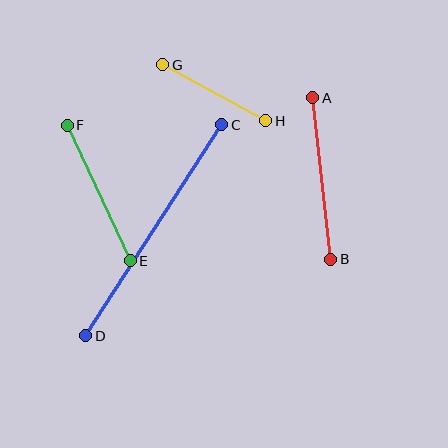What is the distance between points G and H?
The distance is approximately 117 pixels.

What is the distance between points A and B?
The distance is approximately 163 pixels.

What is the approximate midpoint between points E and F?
The midpoint is at approximately (99, 193) pixels.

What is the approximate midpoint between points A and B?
The midpoint is at approximately (322, 179) pixels.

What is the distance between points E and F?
The distance is approximately 149 pixels.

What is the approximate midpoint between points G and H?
The midpoint is at approximately (214, 93) pixels.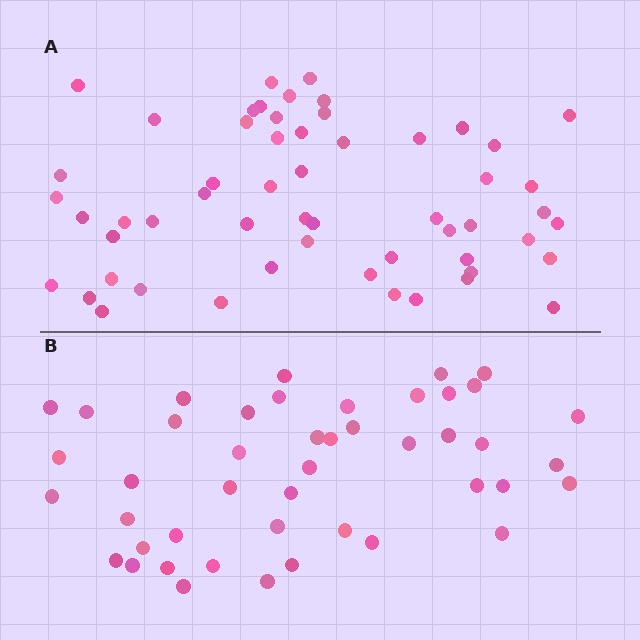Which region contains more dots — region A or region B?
Region A (the top region) has more dots.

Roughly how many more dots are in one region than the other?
Region A has roughly 12 or so more dots than region B.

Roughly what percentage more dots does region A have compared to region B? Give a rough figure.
About 25% more.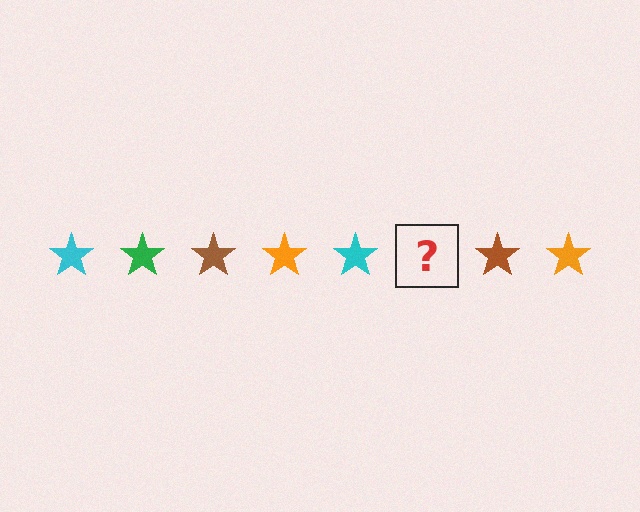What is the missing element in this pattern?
The missing element is a green star.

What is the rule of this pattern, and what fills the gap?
The rule is that the pattern cycles through cyan, green, brown, orange stars. The gap should be filled with a green star.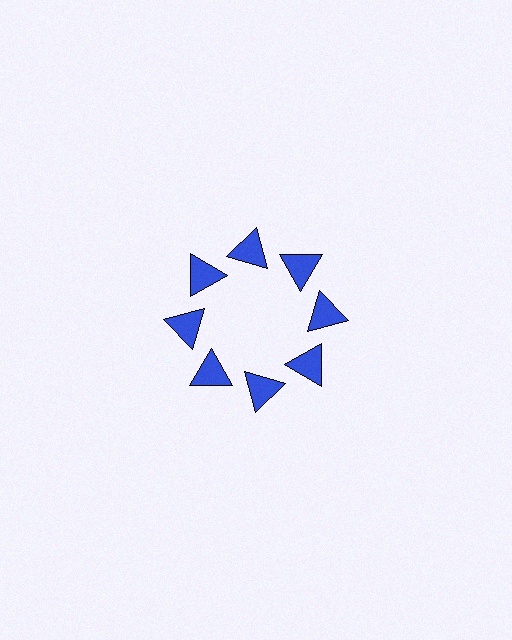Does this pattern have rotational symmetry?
Yes, this pattern has 8-fold rotational symmetry. It looks the same after rotating 45 degrees around the center.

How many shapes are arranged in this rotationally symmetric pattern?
There are 8 shapes, arranged in 8 groups of 1.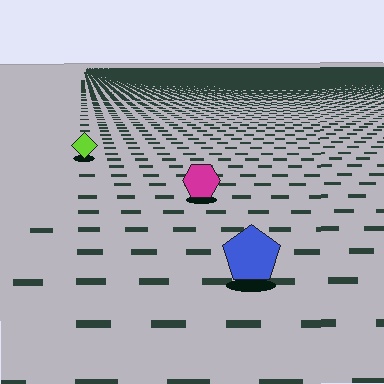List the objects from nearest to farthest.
From nearest to farthest: the blue pentagon, the magenta hexagon, the lime diamond.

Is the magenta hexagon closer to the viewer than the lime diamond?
Yes. The magenta hexagon is closer — you can tell from the texture gradient: the ground texture is coarser near it.